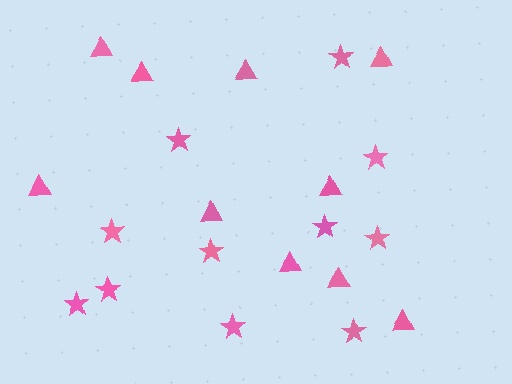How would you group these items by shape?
There are 2 groups: one group of triangles (10) and one group of stars (11).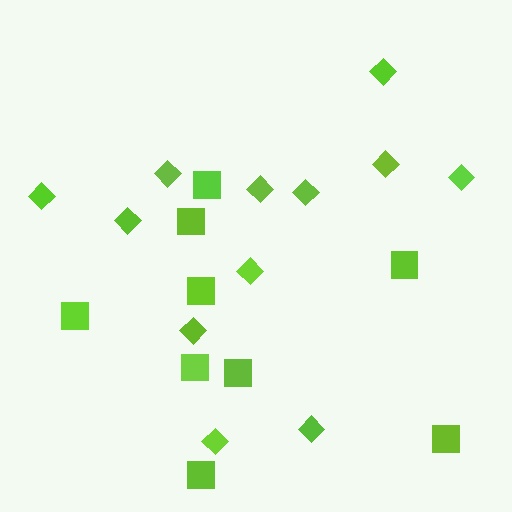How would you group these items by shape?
There are 2 groups: one group of diamonds (12) and one group of squares (9).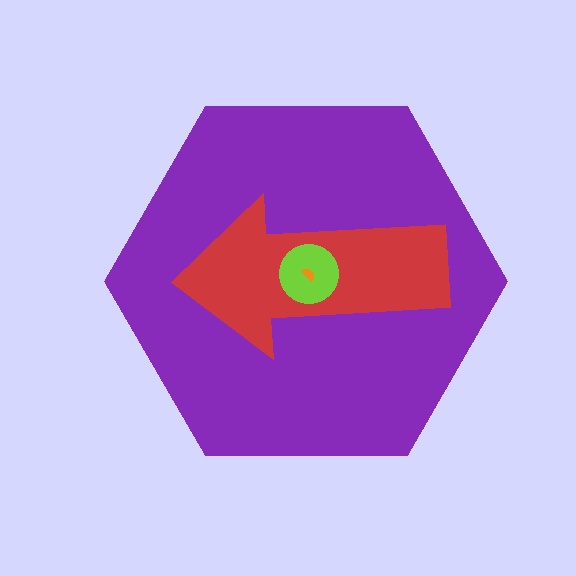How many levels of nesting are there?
4.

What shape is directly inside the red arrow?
The lime circle.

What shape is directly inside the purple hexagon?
The red arrow.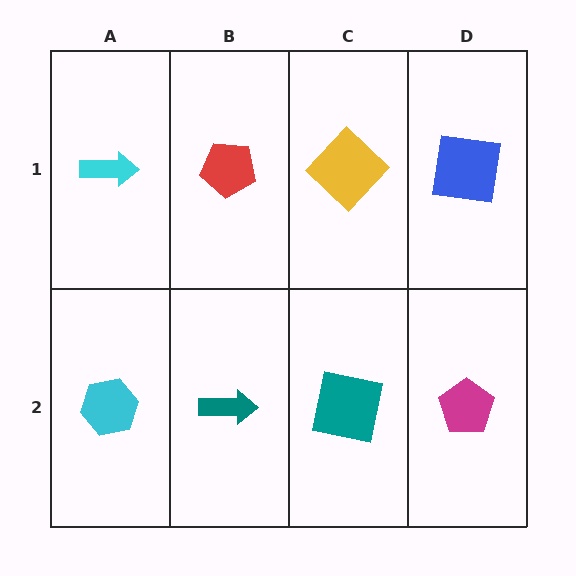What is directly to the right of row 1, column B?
A yellow diamond.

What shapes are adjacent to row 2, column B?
A red pentagon (row 1, column B), a cyan hexagon (row 2, column A), a teal square (row 2, column C).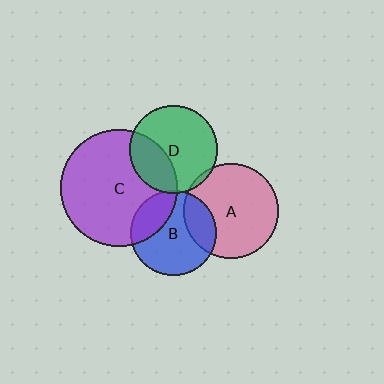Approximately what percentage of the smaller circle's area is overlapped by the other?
Approximately 25%.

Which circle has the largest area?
Circle C (purple).